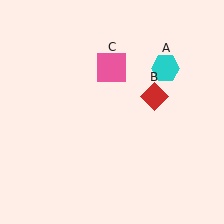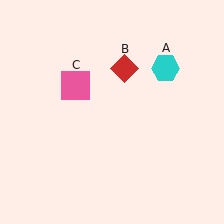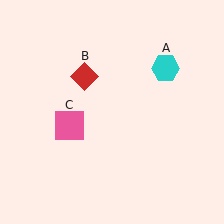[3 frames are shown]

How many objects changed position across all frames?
2 objects changed position: red diamond (object B), pink square (object C).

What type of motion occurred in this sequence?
The red diamond (object B), pink square (object C) rotated counterclockwise around the center of the scene.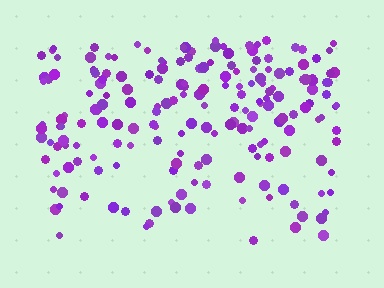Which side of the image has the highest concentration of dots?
The top.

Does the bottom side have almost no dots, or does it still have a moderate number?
Still a moderate number, just noticeably fewer than the top.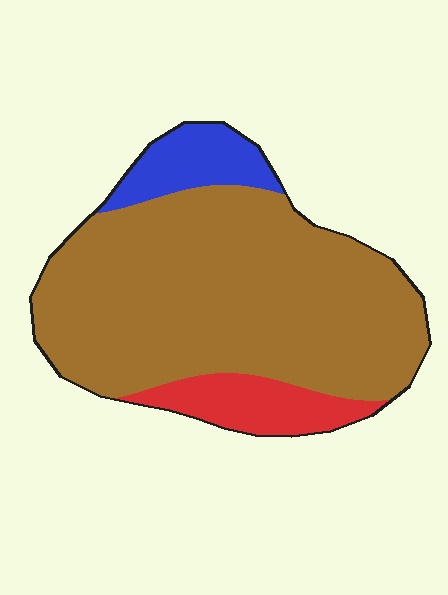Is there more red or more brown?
Brown.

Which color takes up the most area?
Brown, at roughly 80%.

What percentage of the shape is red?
Red takes up about one eighth (1/8) of the shape.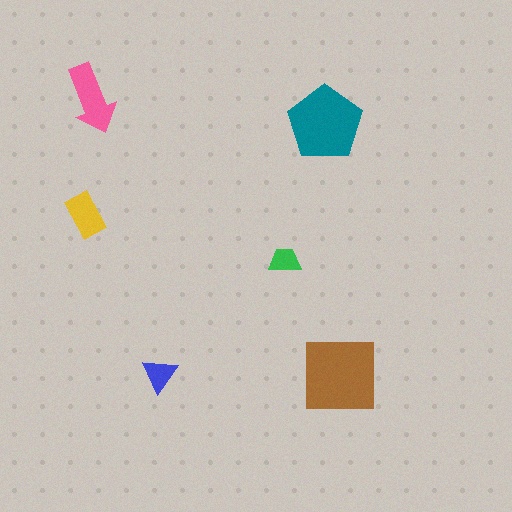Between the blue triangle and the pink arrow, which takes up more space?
The pink arrow.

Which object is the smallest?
The green trapezoid.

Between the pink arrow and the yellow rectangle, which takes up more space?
The pink arrow.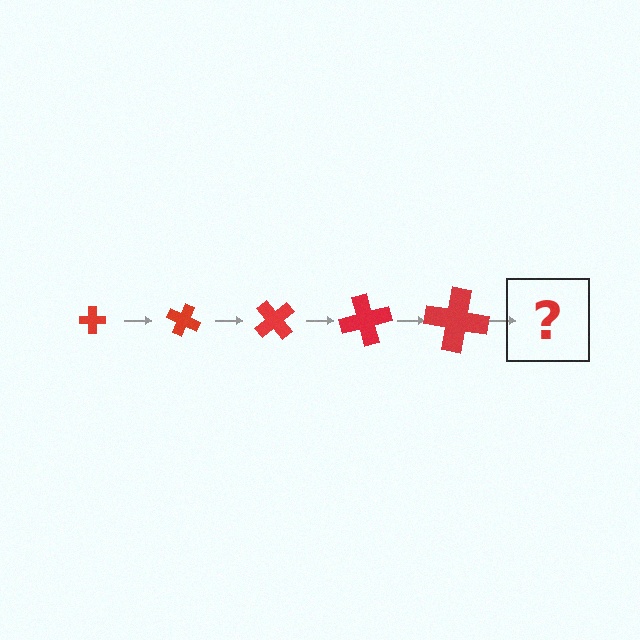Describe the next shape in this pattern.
It should be a cross, larger than the previous one and rotated 125 degrees from the start.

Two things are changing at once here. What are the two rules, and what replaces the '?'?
The two rules are that the cross grows larger each step and it rotates 25 degrees each step. The '?' should be a cross, larger than the previous one and rotated 125 degrees from the start.